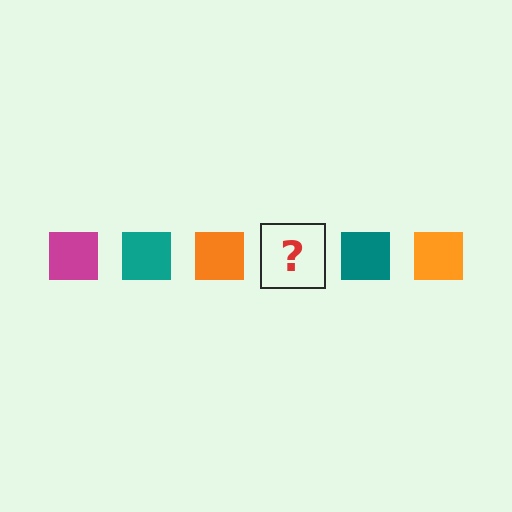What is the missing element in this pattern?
The missing element is a magenta square.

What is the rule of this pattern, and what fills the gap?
The rule is that the pattern cycles through magenta, teal, orange squares. The gap should be filled with a magenta square.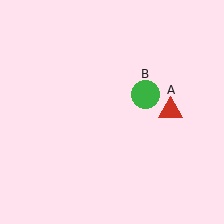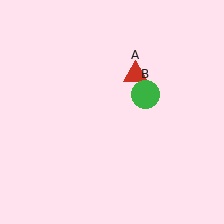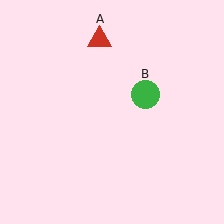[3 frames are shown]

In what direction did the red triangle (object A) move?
The red triangle (object A) moved up and to the left.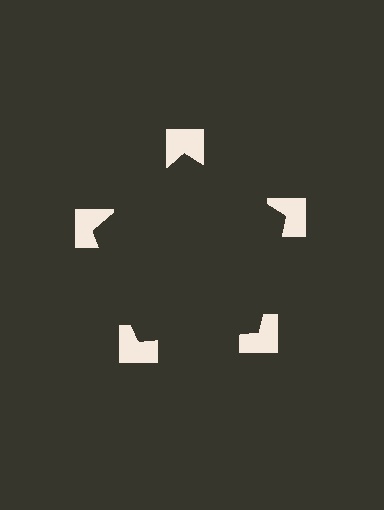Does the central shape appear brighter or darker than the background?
It typically appears slightly darker than the background, even though no actual brightness change is drawn.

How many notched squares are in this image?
There are 5 — one at each vertex of the illusory pentagon.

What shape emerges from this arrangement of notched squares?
An illusory pentagon — its edges are inferred from the aligned wedge cuts in the notched squares, not physically drawn.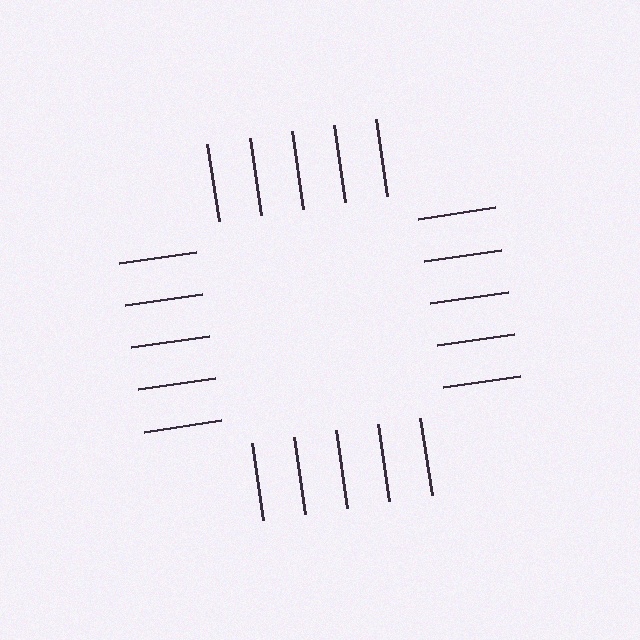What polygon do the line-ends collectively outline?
An illusory square — the line segments terminate on its edges but no continuous stroke is drawn.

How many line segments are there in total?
20 — 5 along each of the 4 edges.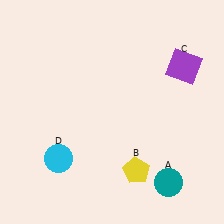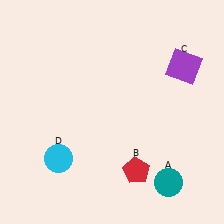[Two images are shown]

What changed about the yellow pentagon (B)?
In Image 1, B is yellow. In Image 2, it changed to red.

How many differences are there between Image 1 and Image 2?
There is 1 difference between the two images.